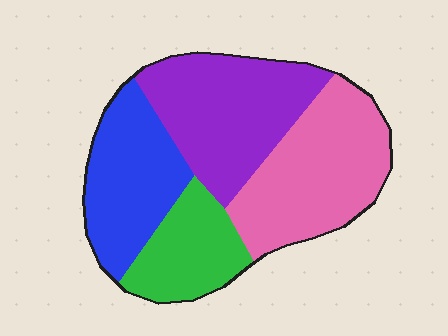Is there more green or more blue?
Blue.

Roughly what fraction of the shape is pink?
Pink covers 31% of the shape.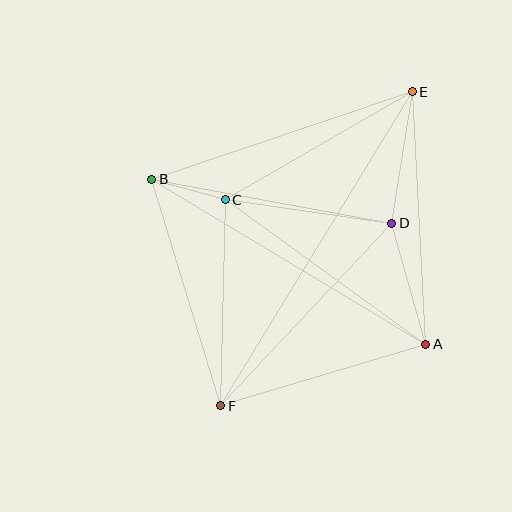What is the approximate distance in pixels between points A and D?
The distance between A and D is approximately 126 pixels.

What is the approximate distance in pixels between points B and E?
The distance between B and E is approximately 275 pixels.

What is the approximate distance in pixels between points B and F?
The distance between B and F is approximately 237 pixels.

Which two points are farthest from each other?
Points E and F are farthest from each other.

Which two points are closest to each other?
Points B and C are closest to each other.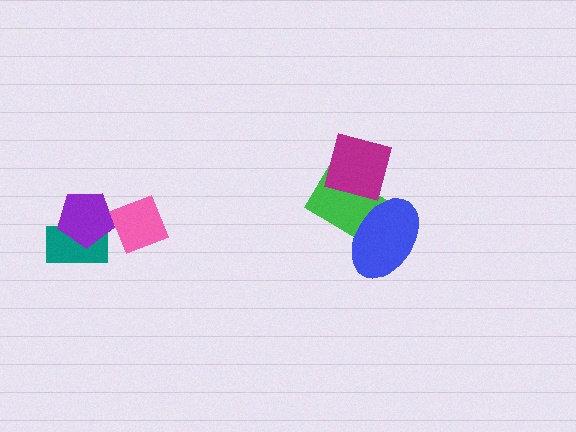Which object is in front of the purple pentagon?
The pink diamond is in front of the purple pentagon.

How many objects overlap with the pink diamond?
1 object overlaps with the pink diamond.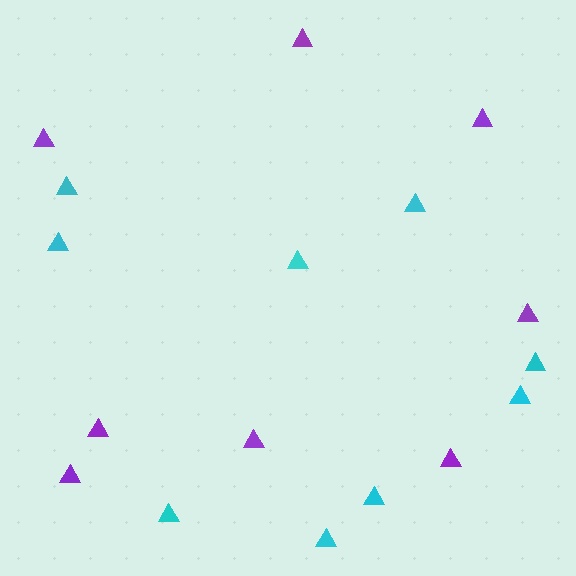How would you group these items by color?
There are 2 groups: one group of cyan triangles (9) and one group of purple triangles (8).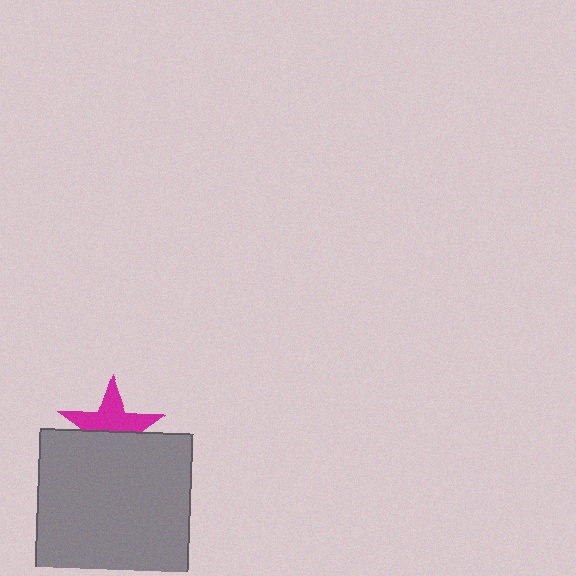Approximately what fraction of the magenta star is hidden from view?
Roughly 45% of the magenta star is hidden behind the gray square.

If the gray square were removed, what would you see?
You would see the complete magenta star.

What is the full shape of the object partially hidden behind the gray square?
The partially hidden object is a magenta star.